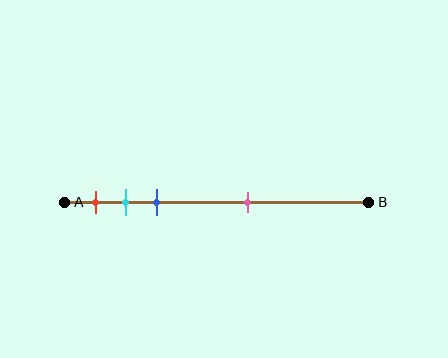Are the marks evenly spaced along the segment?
No, the marks are not evenly spaced.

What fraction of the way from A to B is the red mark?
The red mark is approximately 10% (0.1) of the way from A to B.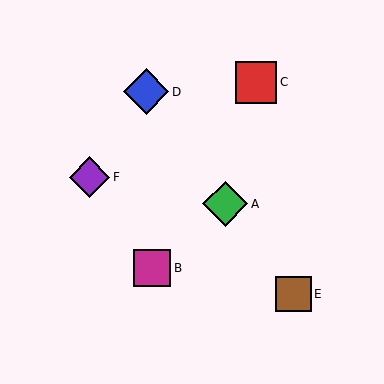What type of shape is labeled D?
Shape D is a blue diamond.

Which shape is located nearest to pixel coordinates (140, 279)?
The magenta square (labeled B) at (152, 268) is nearest to that location.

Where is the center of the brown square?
The center of the brown square is at (293, 294).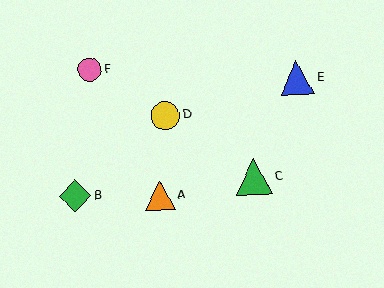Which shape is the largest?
The green triangle (labeled C) is the largest.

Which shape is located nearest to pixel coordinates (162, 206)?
The orange triangle (labeled A) at (160, 195) is nearest to that location.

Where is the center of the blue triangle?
The center of the blue triangle is at (297, 78).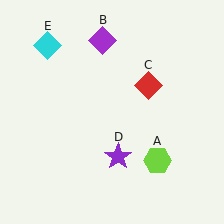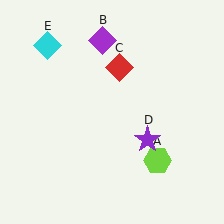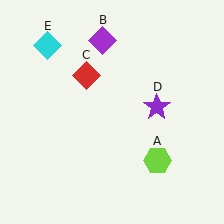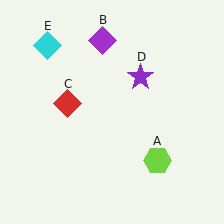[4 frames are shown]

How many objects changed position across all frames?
2 objects changed position: red diamond (object C), purple star (object D).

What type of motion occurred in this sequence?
The red diamond (object C), purple star (object D) rotated counterclockwise around the center of the scene.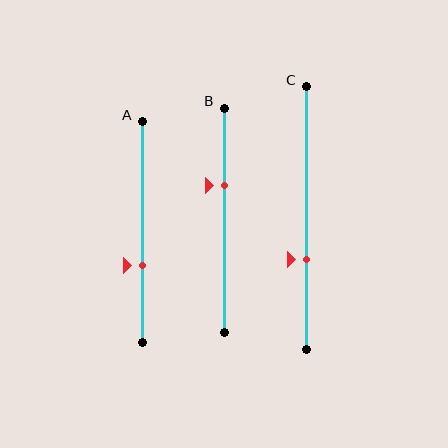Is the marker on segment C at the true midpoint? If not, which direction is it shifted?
No, the marker on segment C is shifted downward by about 16% of the segment length.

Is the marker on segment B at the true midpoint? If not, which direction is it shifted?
No, the marker on segment B is shifted upward by about 16% of the segment length.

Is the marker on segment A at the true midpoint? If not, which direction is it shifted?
No, the marker on segment A is shifted downward by about 15% of the segment length.